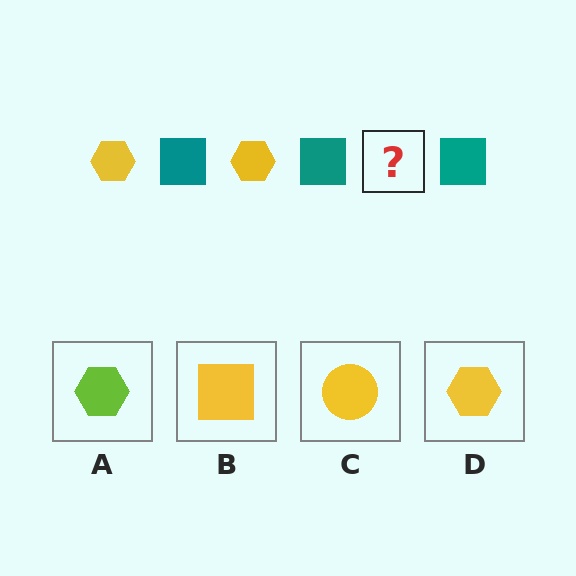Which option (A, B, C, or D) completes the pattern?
D.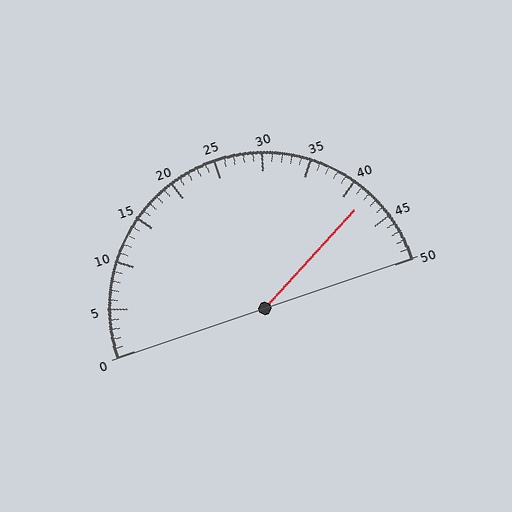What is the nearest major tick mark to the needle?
The nearest major tick mark is 40.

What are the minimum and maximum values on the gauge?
The gauge ranges from 0 to 50.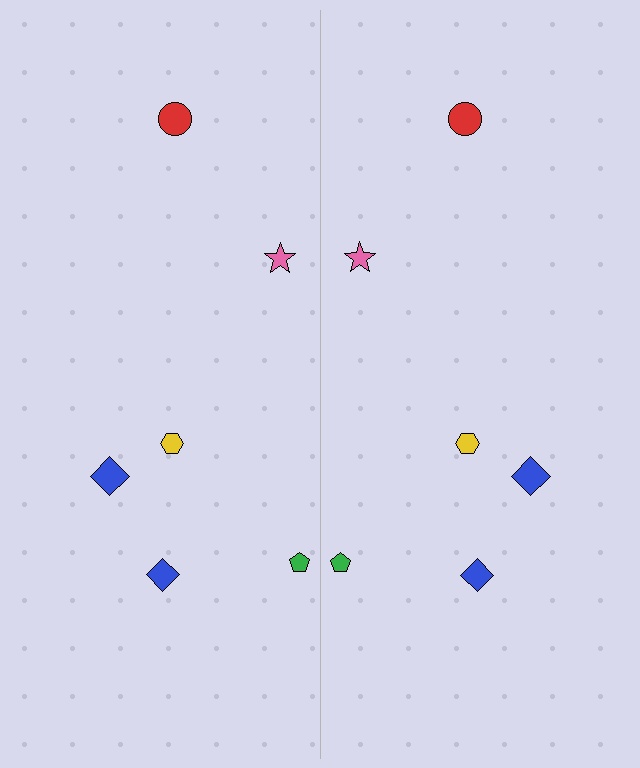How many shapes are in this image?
There are 12 shapes in this image.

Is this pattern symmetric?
Yes, this pattern has bilateral (reflection) symmetry.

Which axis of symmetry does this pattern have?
The pattern has a vertical axis of symmetry running through the center of the image.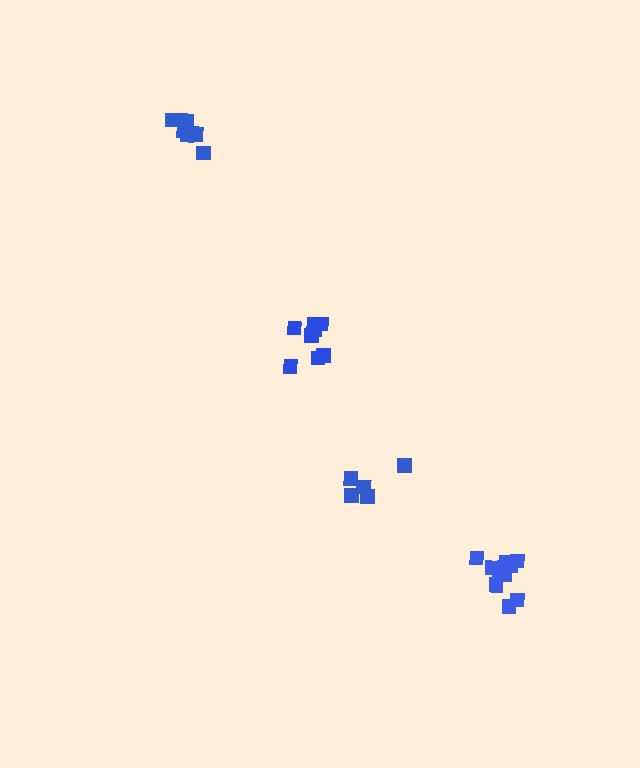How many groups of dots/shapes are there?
There are 4 groups.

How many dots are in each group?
Group 1: 8 dots, Group 2: 5 dots, Group 3: 7 dots, Group 4: 11 dots (31 total).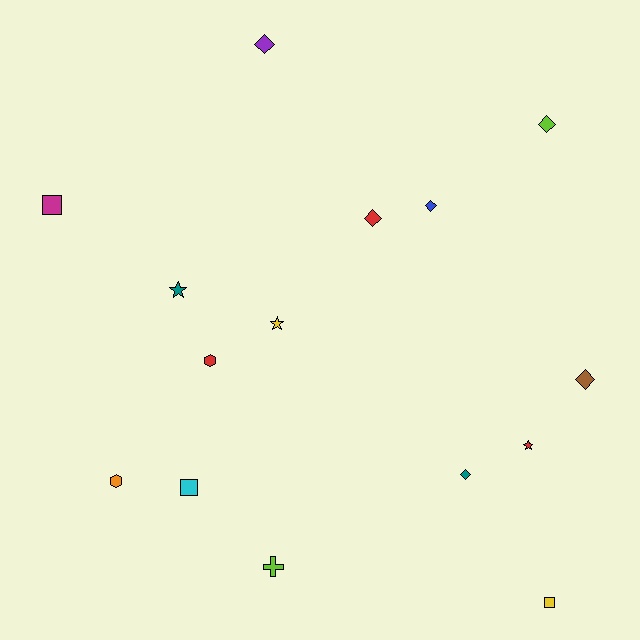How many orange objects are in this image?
There is 1 orange object.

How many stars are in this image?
There are 3 stars.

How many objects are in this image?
There are 15 objects.